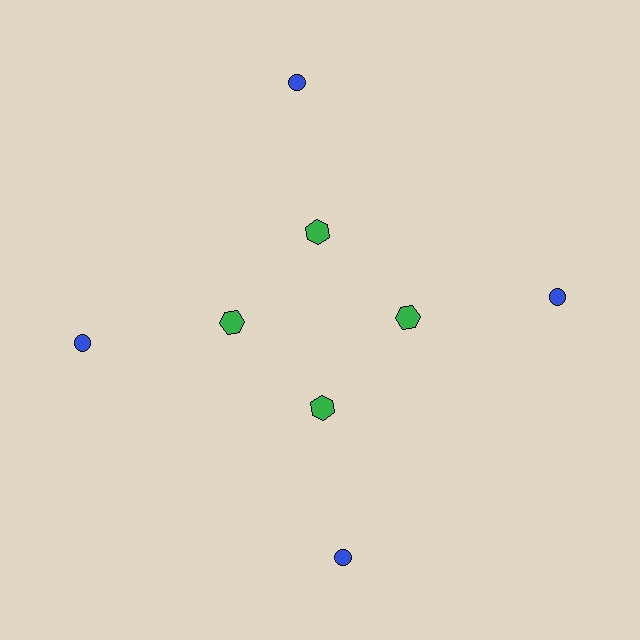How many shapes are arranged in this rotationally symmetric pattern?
There are 8 shapes, arranged in 4 groups of 2.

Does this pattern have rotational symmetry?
Yes, this pattern has 4-fold rotational symmetry. It looks the same after rotating 90 degrees around the center.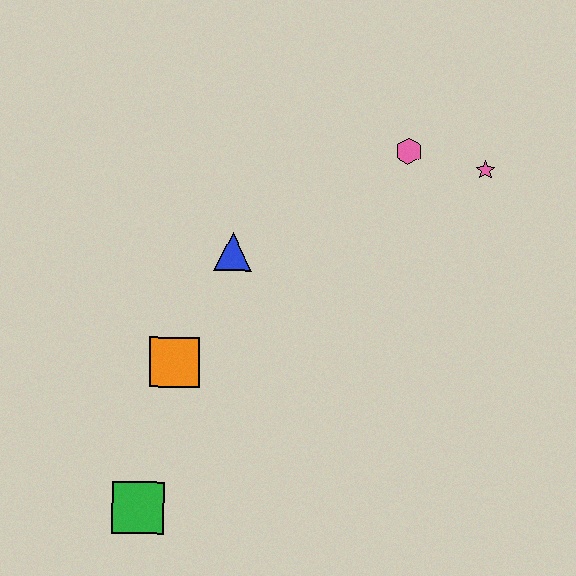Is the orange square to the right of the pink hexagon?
No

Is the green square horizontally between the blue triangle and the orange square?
No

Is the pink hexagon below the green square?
No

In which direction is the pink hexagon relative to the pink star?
The pink hexagon is to the left of the pink star.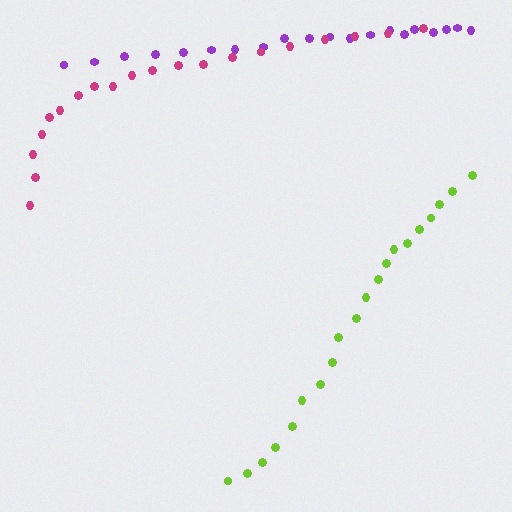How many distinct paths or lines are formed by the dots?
There are 3 distinct paths.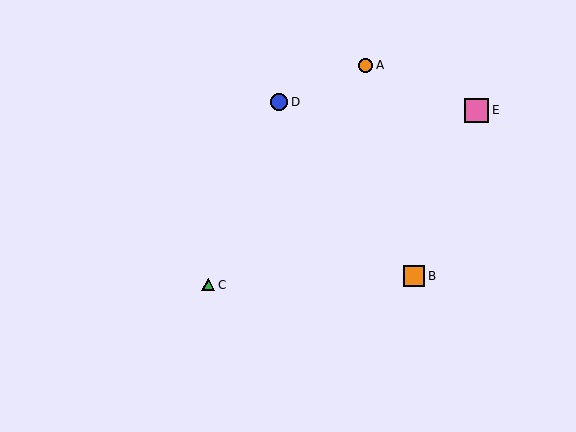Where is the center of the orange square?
The center of the orange square is at (414, 276).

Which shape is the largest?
The pink square (labeled E) is the largest.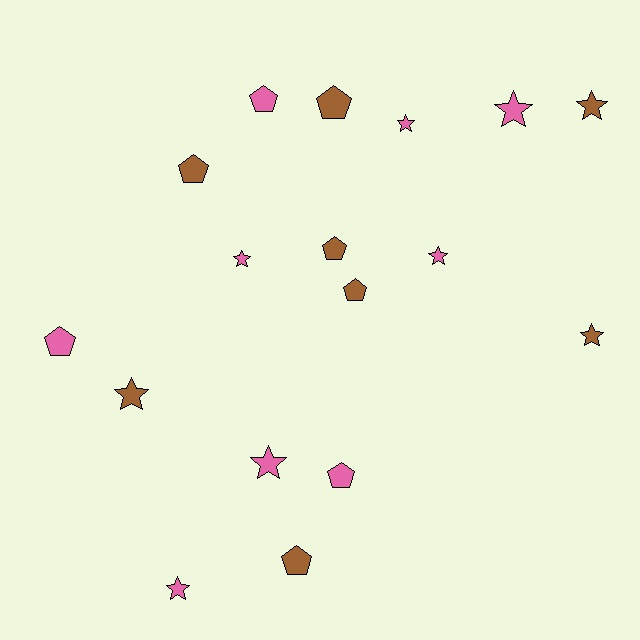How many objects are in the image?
There are 17 objects.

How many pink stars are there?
There are 6 pink stars.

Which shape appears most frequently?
Star, with 9 objects.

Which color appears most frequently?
Pink, with 9 objects.